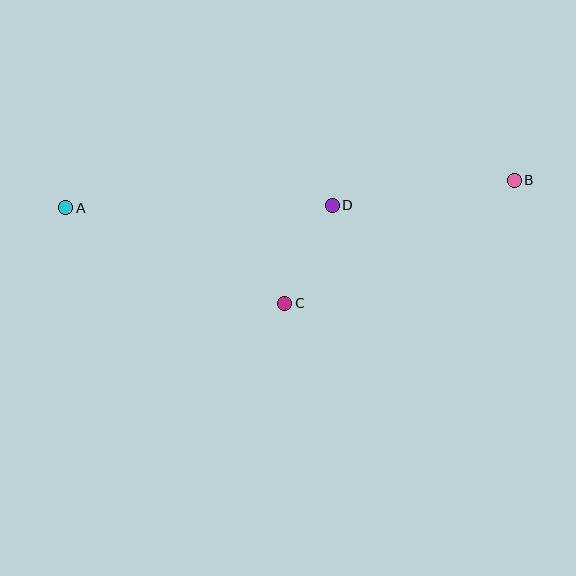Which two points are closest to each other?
Points C and D are closest to each other.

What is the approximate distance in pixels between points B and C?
The distance between B and C is approximately 260 pixels.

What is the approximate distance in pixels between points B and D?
The distance between B and D is approximately 184 pixels.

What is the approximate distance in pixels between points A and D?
The distance between A and D is approximately 266 pixels.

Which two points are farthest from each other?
Points A and B are farthest from each other.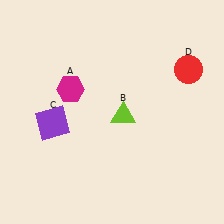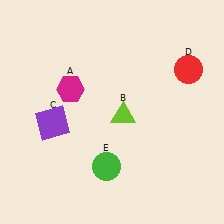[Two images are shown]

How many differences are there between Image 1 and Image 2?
There is 1 difference between the two images.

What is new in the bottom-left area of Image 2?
A green circle (E) was added in the bottom-left area of Image 2.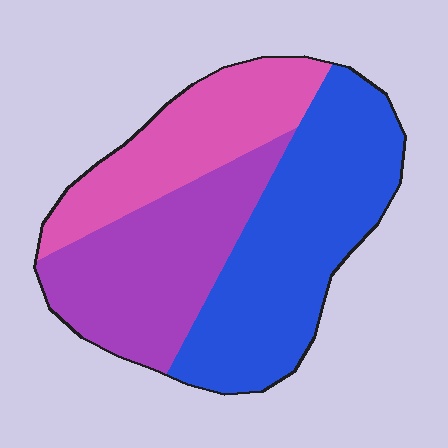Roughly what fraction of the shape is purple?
Purple covers around 30% of the shape.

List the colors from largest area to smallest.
From largest to smallest: blue, purple, pink.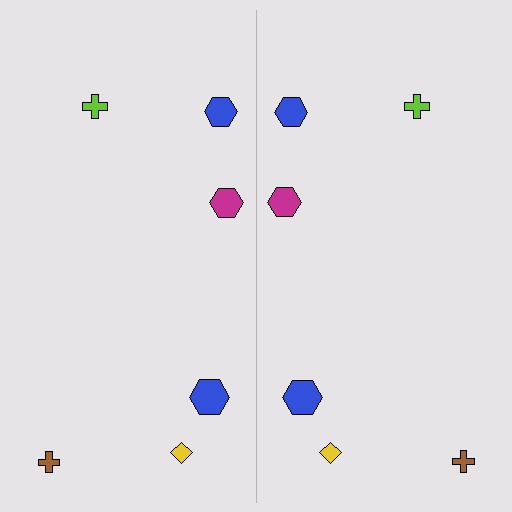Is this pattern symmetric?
Yes, this pattern has bilateral (reflection) symmetry.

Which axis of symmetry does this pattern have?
The pattern has a vertical axis of symmetry running through the center of the image.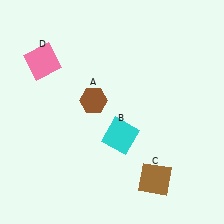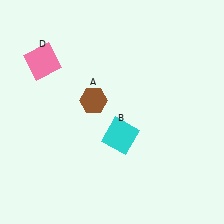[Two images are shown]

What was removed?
The brown square (C) was removed in Image 2.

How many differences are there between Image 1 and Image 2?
There is 1 difference between the two images.